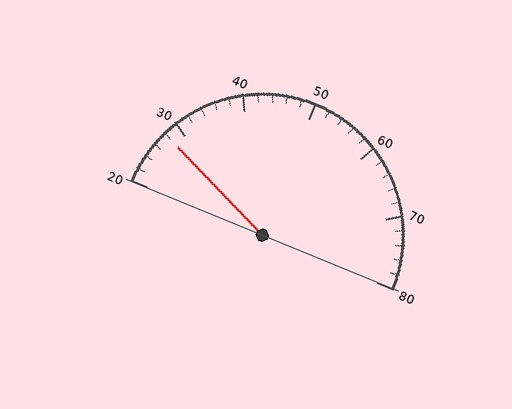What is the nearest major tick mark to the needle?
The nearest major tick mark is 30.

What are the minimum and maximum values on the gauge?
The gauge ranges from 20 to 80.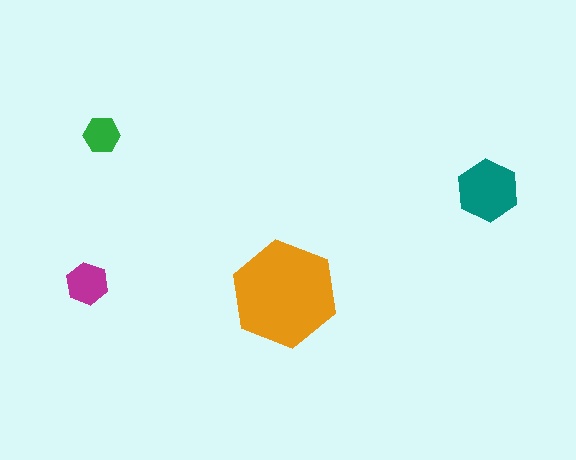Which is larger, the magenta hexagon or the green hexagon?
The magenta one.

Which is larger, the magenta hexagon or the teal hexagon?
The teal one.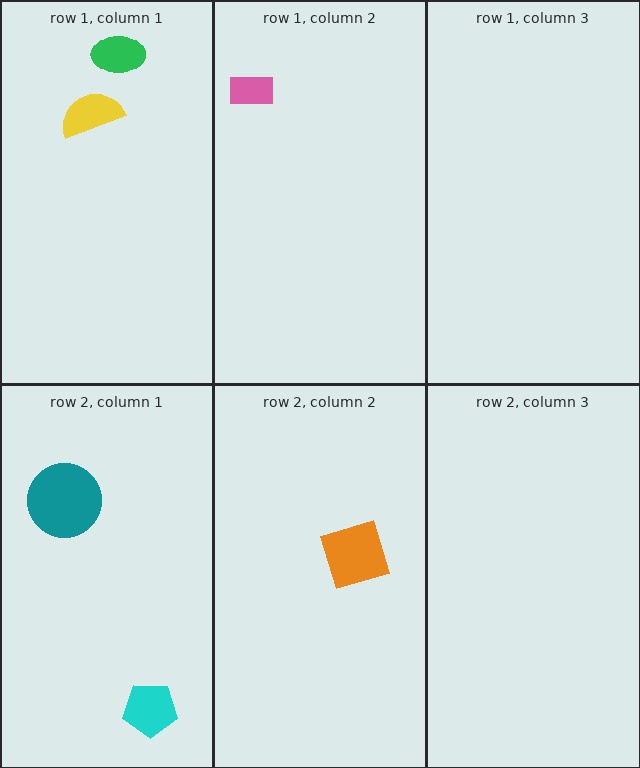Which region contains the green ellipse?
The row 1, column 1 region.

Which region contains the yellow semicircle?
The row 1, column 1 region.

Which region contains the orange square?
The row 2, column 2 region.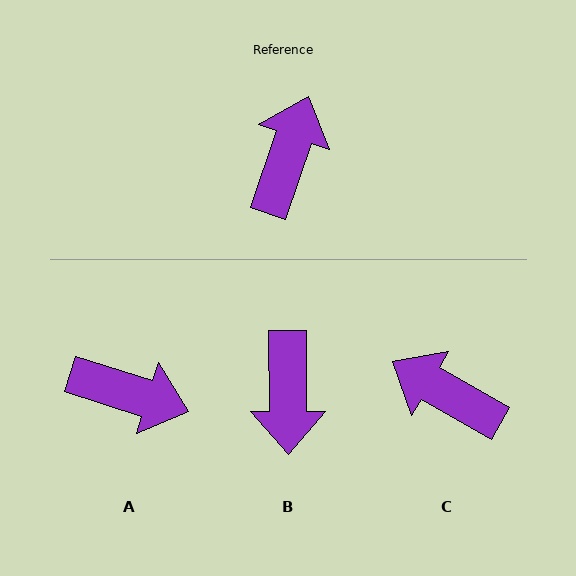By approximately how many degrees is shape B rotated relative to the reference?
Approximately 160 degrees clockwise.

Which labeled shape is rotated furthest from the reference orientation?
B, about 160 degrees away.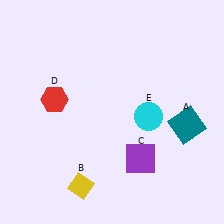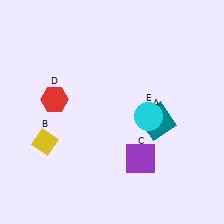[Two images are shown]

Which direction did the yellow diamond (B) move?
The yellow diamond (B) moved up.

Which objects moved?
The objects that moved are: the teal square (A), the yellow diamond (B).